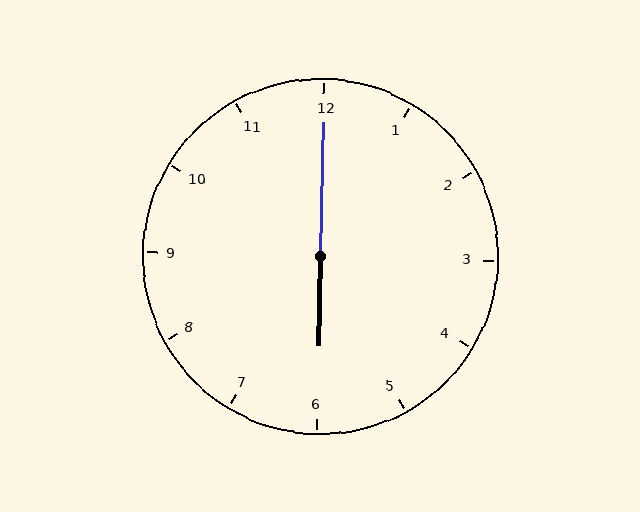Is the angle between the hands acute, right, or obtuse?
It is obtuse.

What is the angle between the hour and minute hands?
Approximately 180 degrees.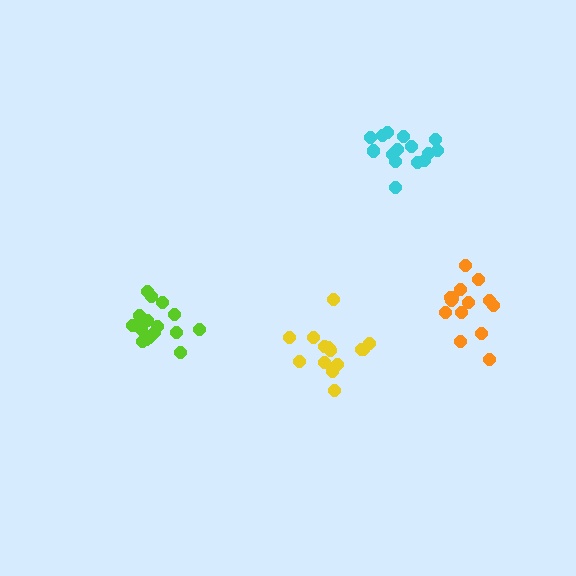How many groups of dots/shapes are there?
There are 4 groups.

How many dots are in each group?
Group 1: 17 dots, Group 2: 15 dots, Group 3: 16 dots, Group 4: 15 dots (63 total).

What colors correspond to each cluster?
The clusters are colored: lime, orange, cyan, yellow.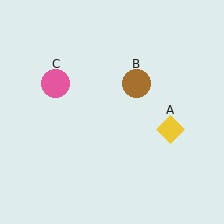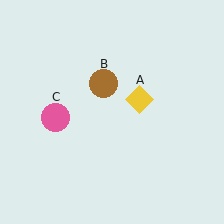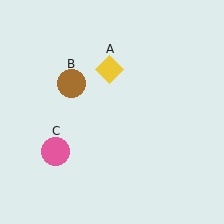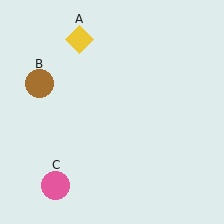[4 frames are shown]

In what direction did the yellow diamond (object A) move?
The yellow diamond (object A) moved up and to the left.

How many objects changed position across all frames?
3 objects changed position: yellow diamond (object A), brown circle (object B), pink circle (object C).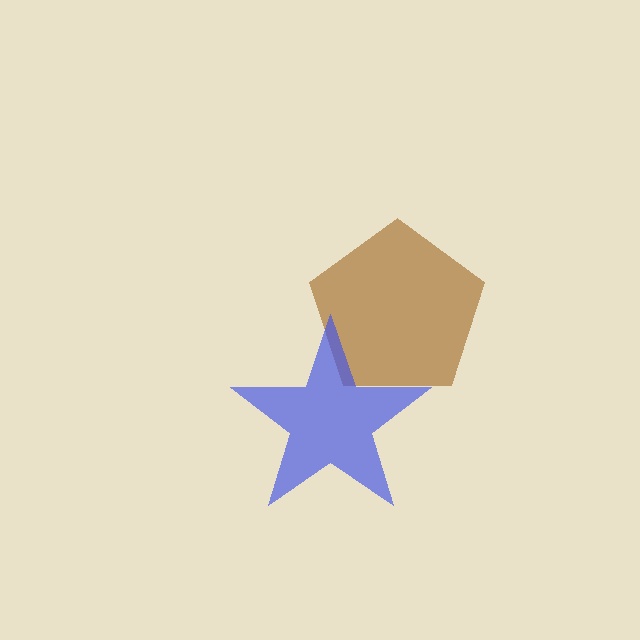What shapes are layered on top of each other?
The layered shapes are: a brown pentagon, a blue star.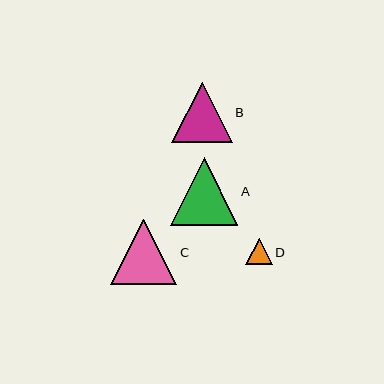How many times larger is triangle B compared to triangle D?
Triangle B is approximately 2.3 times the size of triangle D.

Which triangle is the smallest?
Triangle D is the smallest with a size of approximately 27 pixels.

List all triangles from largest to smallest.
From largest to smallest: A, C, B, D.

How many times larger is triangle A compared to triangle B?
Triangle A is approximately 1.1 times the size of triangle B.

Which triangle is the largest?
Triangle A is the largest with a size of approximately 67 pixels.